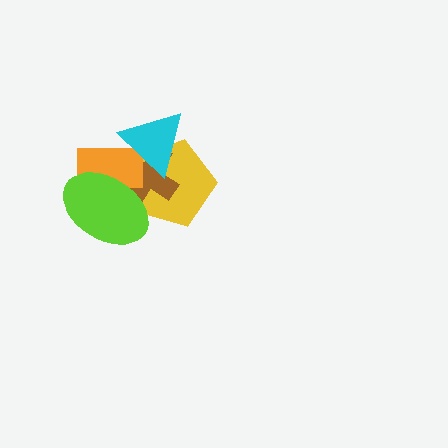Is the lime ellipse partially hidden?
No, no other shape covers it.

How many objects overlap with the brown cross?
4 objects overlap with the brown cross.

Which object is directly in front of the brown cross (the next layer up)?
The orange rectangle is directly in front of the brown cross.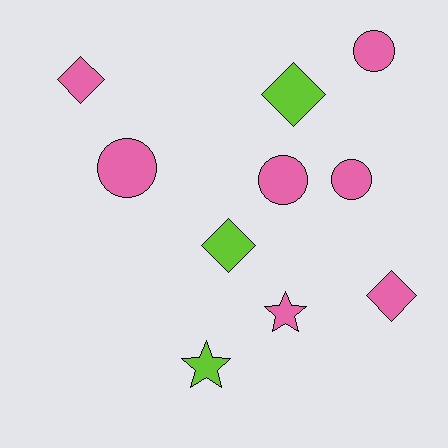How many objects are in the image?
There are 10 objects.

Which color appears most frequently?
Pink, with 7 objects.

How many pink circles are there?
There are 4 pink circles.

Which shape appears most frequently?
Diamond, with 4 objects.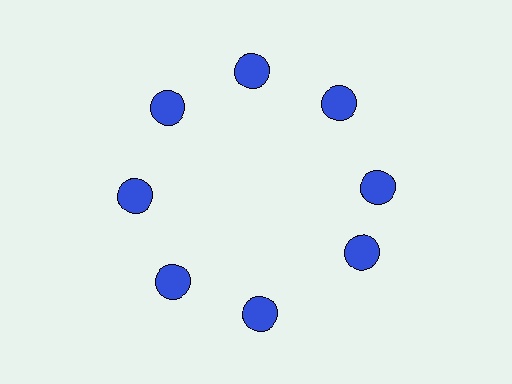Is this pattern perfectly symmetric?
No. The 8 blue circles are arranged in a ring, but one element near the 4 o'clock position is rotated out of alignment along the ring, breaking the 8-fold rotational symmetry.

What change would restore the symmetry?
The symmetry would be restored by rotating it back into even spacing with its neighbors so that all 8 circles sit at equal angles and equal distance from the center.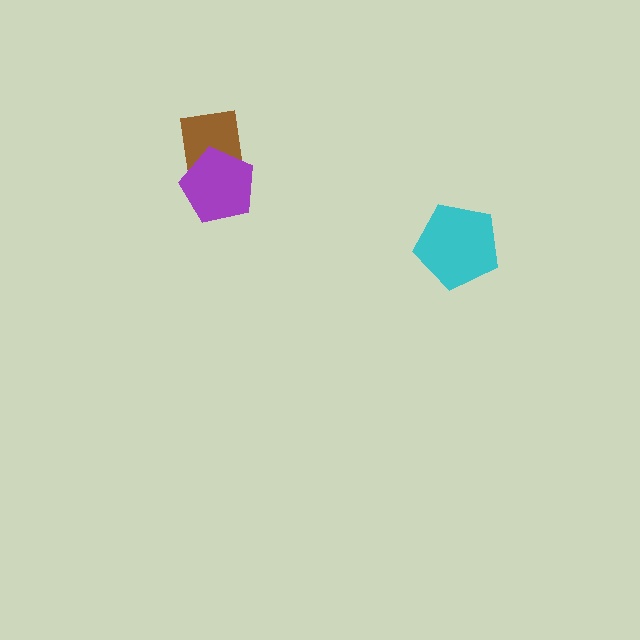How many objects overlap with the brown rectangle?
1 object overlaps with the brown rectangle.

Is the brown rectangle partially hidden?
Yes, it is partially covered by another shape.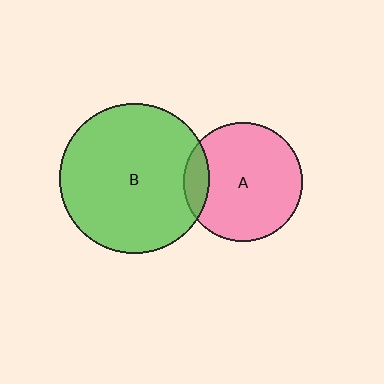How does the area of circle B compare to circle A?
Approximately 1.6 times.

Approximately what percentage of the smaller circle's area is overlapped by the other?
Approximately 10%.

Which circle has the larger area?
Circle B (green).